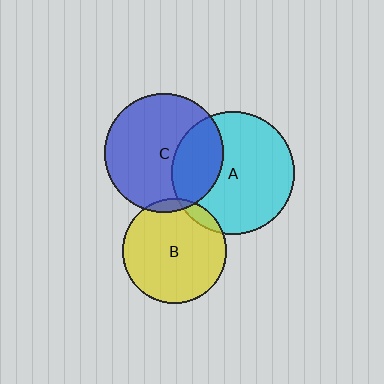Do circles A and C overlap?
Yes.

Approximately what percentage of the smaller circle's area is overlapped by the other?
Approximately 30%.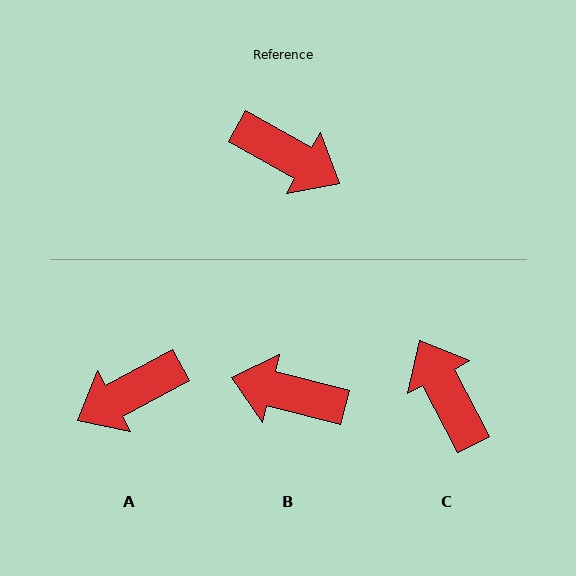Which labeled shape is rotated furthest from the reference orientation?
B, about 165 degrees away.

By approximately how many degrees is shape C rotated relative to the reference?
Approximately 147 degrees counter-clockwise.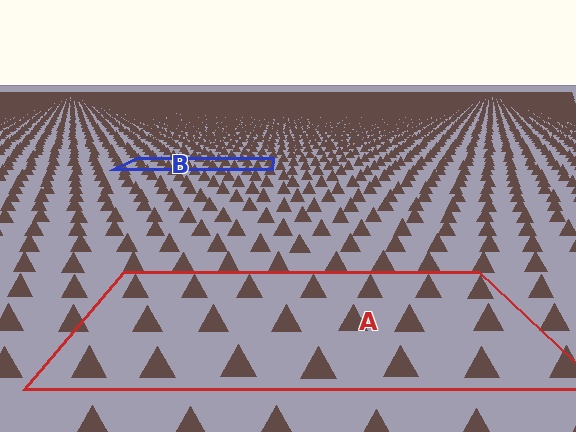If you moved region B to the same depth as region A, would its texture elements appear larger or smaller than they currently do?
They would appear larger. At a closer depth, the same texture elements are projected at a bigger on-screen size.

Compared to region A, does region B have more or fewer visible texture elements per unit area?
Region B has more texture elements per unit area — they are packed more densely because it is farther away.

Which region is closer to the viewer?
Region A is closer. The texture elements there are larger and more spread out.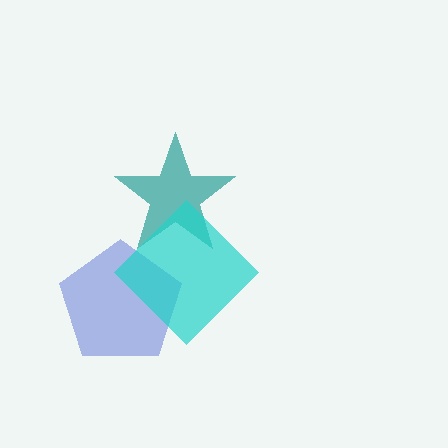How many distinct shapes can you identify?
There are 3 distinct shapes: a teal star, a blue pentagon, a cyan diamond.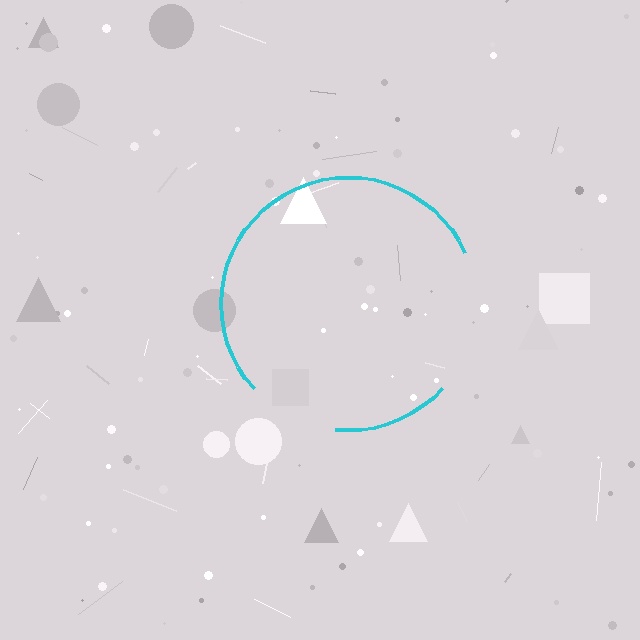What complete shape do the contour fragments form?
The contour fragments form a circle.